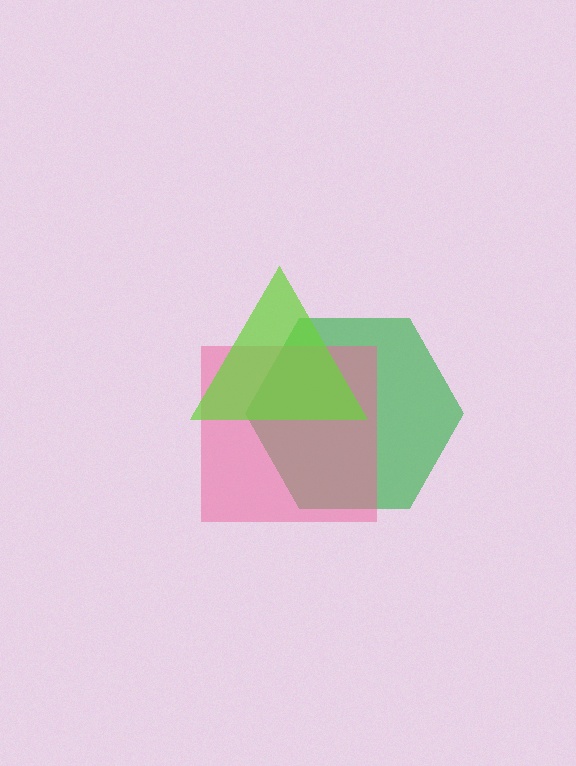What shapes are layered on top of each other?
The layered shapes are: a green hexagon, a pink square, a lime triangle.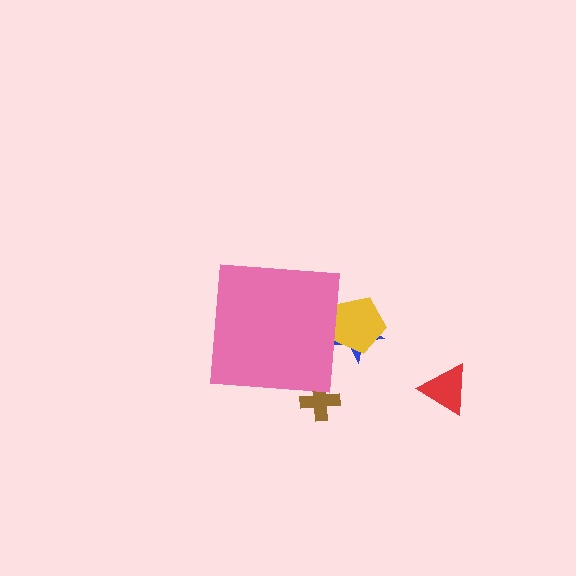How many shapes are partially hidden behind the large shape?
3 shapes are partially hidden.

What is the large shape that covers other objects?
A pink square.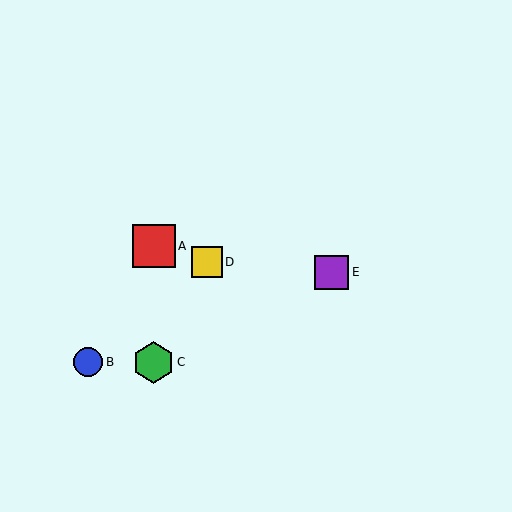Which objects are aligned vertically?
Objects A, C are aligned vertically.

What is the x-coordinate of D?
Object D is at x≈207.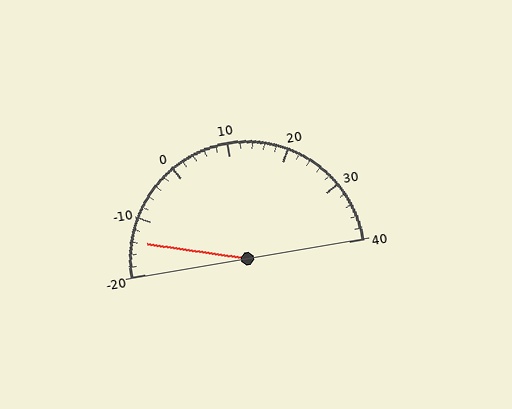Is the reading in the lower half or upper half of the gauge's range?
The reading is in the lower half of the range (-20 to 40).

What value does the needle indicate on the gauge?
The needle indicates approximately -14.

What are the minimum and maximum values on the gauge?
The gauge ranges from -20 to 40.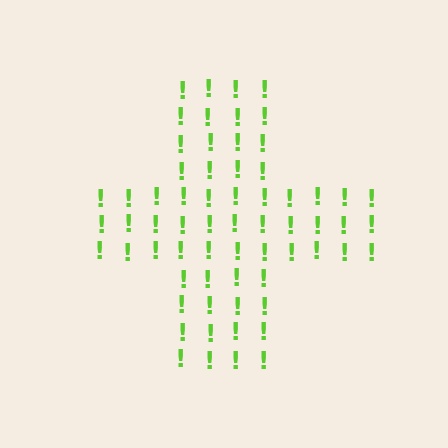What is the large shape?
The large shape is a cross.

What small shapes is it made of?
It is made of small exclamation marks.